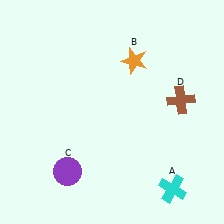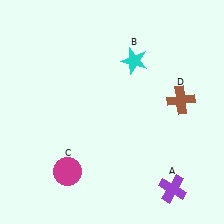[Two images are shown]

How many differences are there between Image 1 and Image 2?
There are 3 differences between the two images.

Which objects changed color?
A changed from cyan to purple. B changed from orange to cyan. C changed from purple to magenta.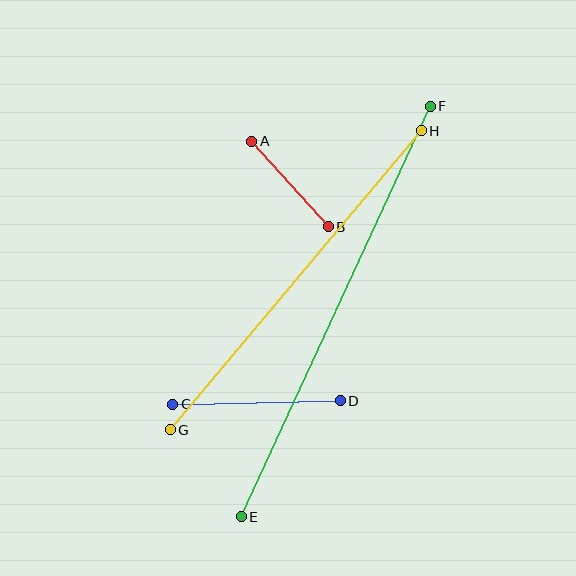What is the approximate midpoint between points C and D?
The midpoint is at approximately (257, 403) pixels.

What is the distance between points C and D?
The distance is approximately 167 pixels.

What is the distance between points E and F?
The distance is approximately 452 pixels.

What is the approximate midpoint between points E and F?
The midpoint is at approximately (336, 312) pixels.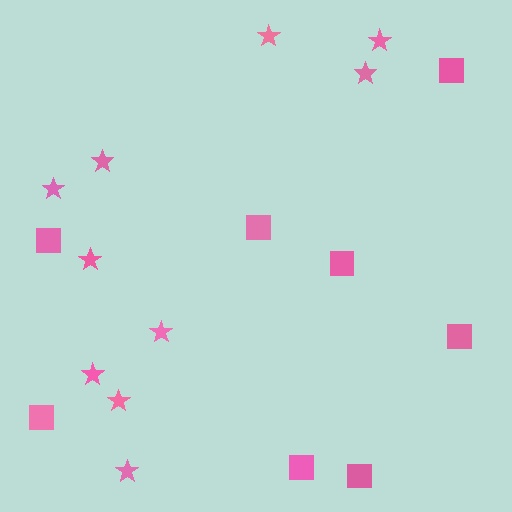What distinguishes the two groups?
There are 2 groups: one group of stars (10) and one group of squares (8).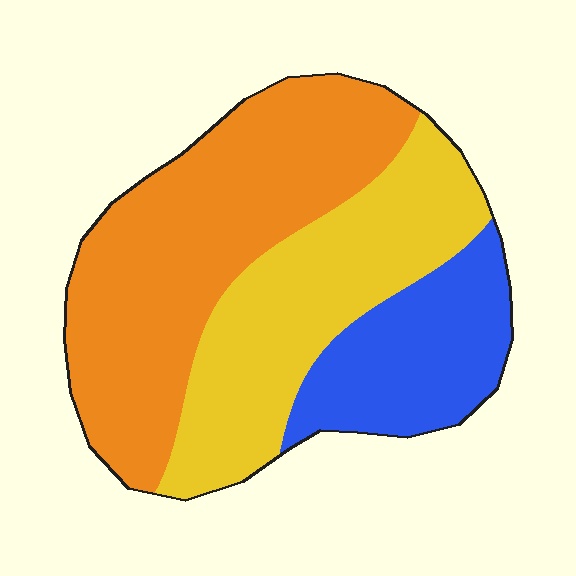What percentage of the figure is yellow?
Yellow covers about 35% of the figure.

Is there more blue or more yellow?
Yellow.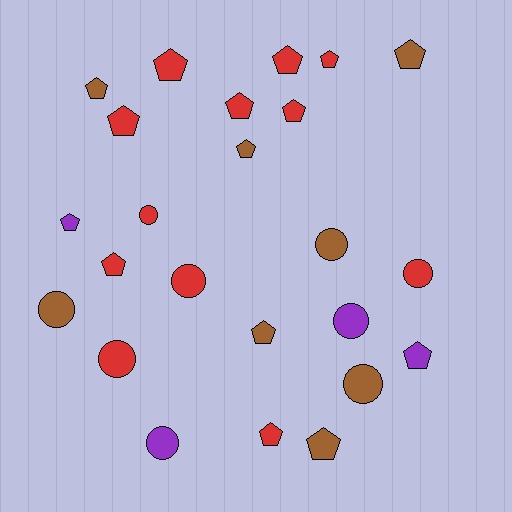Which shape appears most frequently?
Pentagon, with 15 objects.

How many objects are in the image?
There are 24 objects.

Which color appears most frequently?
Red, with 12 objects.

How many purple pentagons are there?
There are 2 purple pentagons.